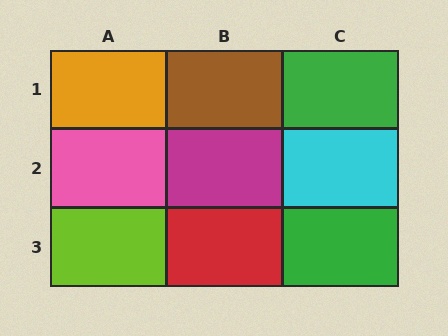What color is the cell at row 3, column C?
Green.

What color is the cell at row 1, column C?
Green.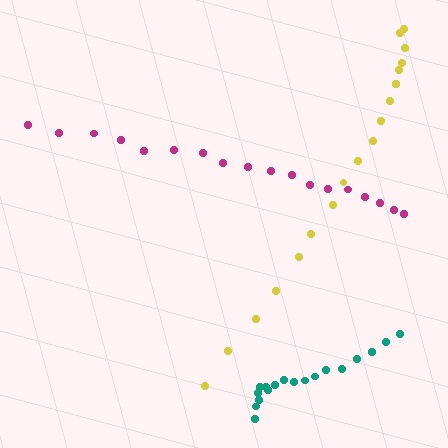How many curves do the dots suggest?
There are 3 distinct paths.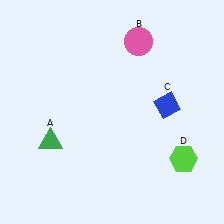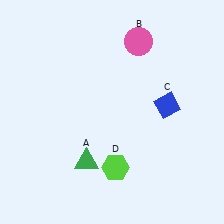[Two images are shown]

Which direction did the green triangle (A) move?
The green triangle (A) moved right.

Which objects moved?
The objects that moved are: the green triangle (A), the lime hexagon (D).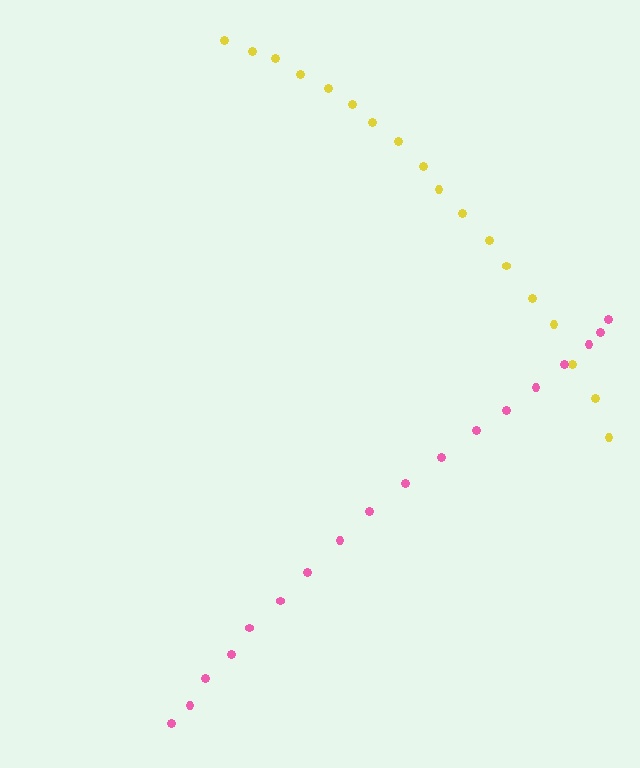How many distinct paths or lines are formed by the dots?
There are 2 distinct paths.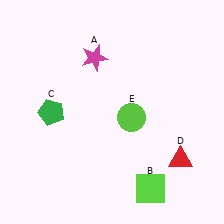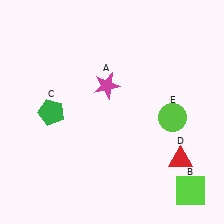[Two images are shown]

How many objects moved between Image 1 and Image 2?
3 objects moved between the two images.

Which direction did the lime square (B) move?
The lime square (B) moved right.